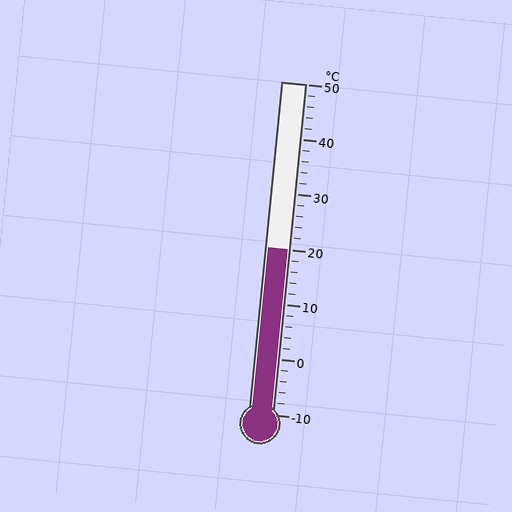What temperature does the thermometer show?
The thermometer shows approximately 20°C.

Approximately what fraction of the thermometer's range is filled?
The thermometer is filled to approximately 50% of its range.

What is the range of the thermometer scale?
The thermometer scale ranges from -10°C to 50°C.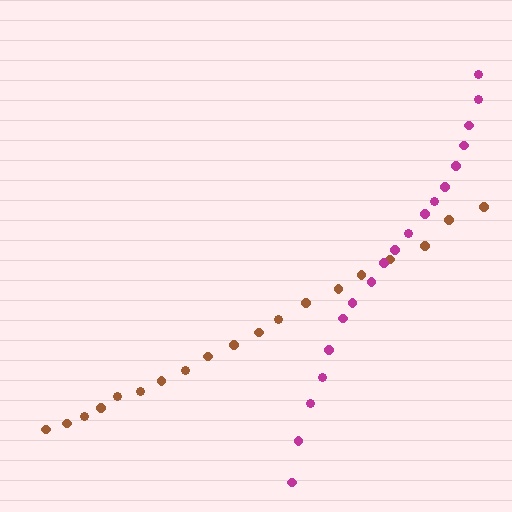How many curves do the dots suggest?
There are 2 distinct paths.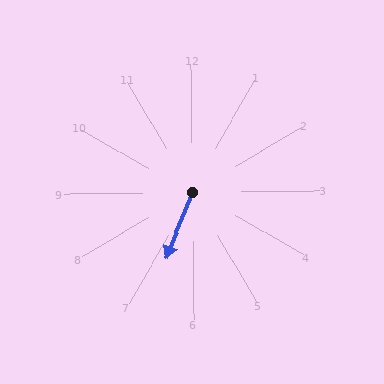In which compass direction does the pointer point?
South.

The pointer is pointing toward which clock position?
Roughly 7 o'clock.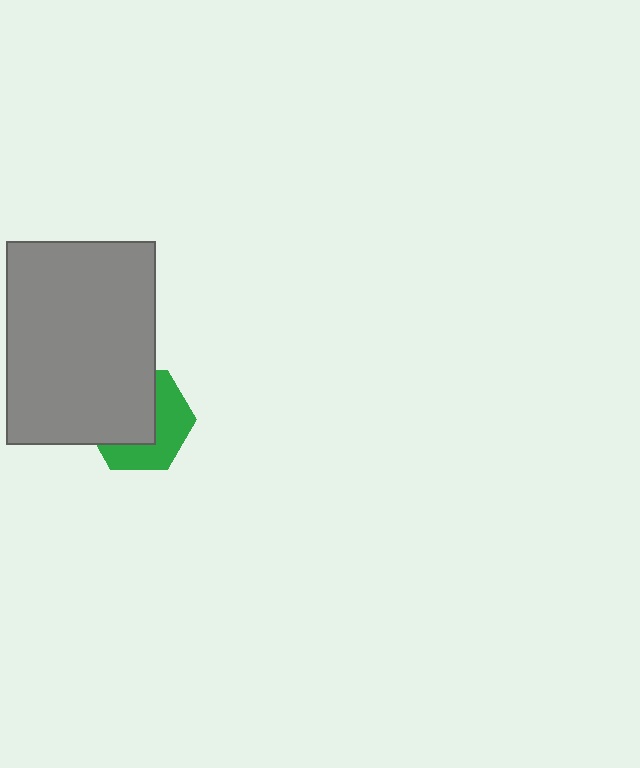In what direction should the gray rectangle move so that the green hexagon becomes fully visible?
The gray rectangle should move toward the upper-left. That is the shortest direction to clear the overlap and leave the green hexagon fully visible.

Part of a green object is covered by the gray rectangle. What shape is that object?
It is a hexagon.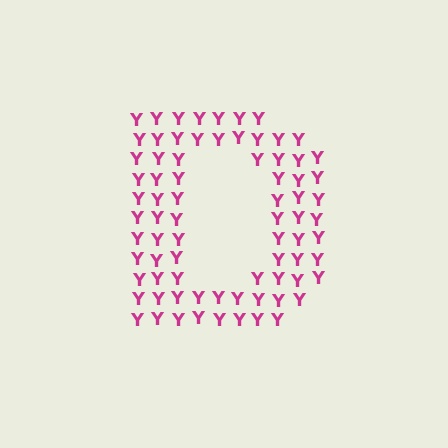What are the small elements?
The small elements are letter Y's.